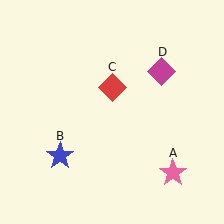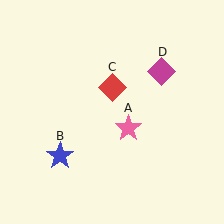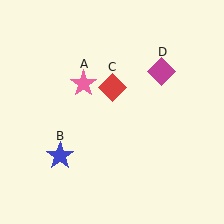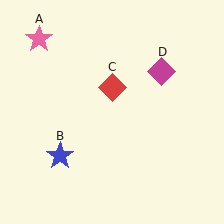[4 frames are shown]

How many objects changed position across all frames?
1 object changed position: pink star (object A).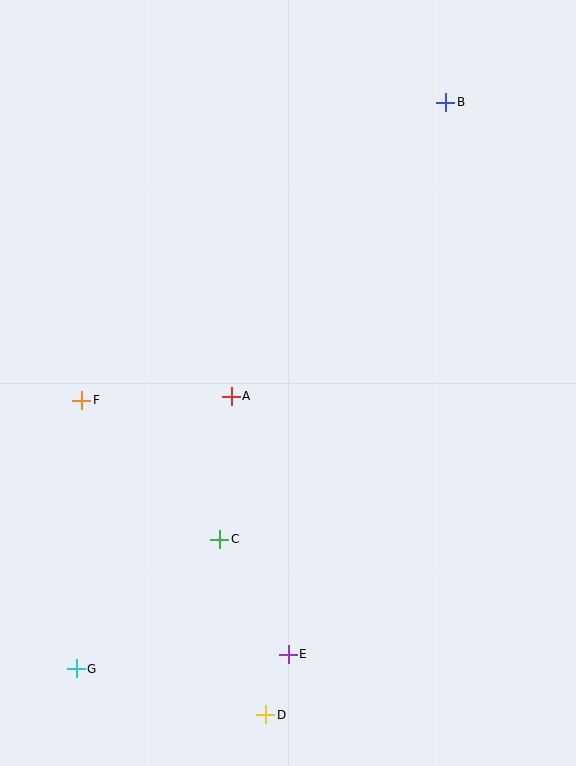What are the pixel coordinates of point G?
Point G is at (76, 669).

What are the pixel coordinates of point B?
Point B is at (446, 102).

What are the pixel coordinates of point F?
Point F is at (82, 400).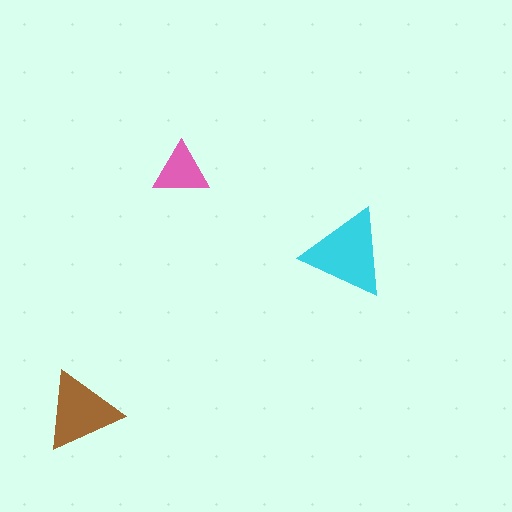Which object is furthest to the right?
The cyan triangle is rightmost.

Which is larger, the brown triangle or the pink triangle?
The brown one.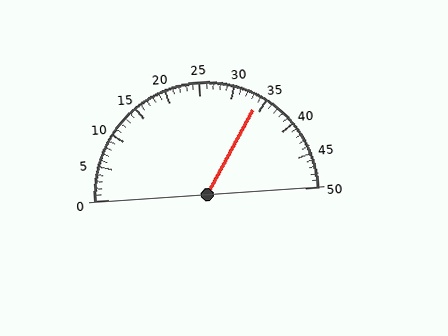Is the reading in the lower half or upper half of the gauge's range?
The reading is in the upper half of the range (0 to 50).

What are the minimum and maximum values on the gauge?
The gauge ranges from 0 to 50.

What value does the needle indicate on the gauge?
The needle indicates approximately 34.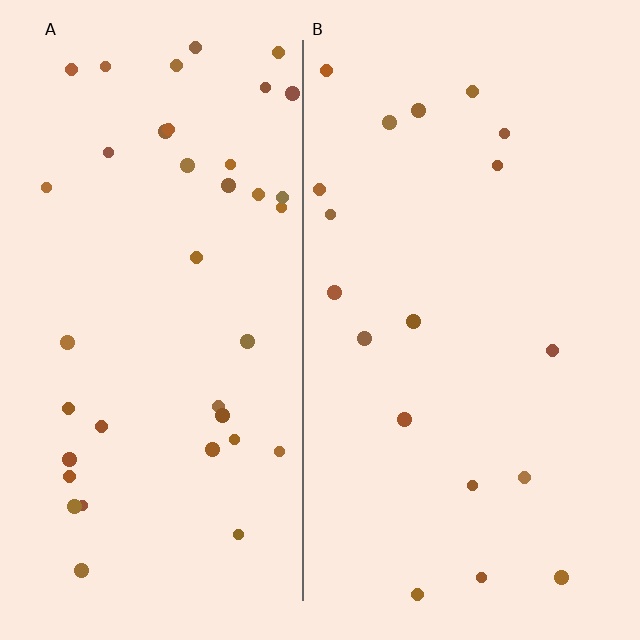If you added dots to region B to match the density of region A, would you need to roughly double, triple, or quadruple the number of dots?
Approximately double.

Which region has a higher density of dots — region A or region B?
A (the left).